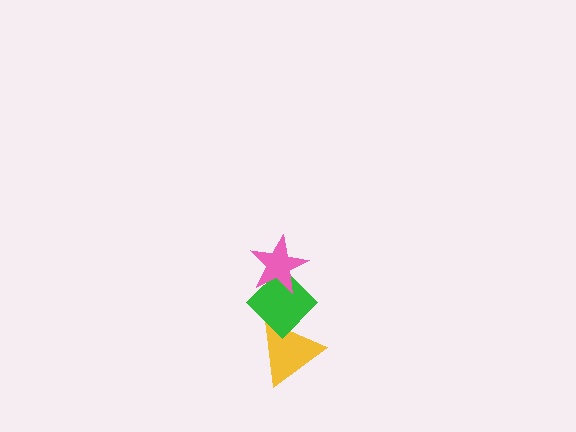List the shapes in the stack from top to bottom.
From top to bottom: the pink star, the green diamond, the yellow triangle.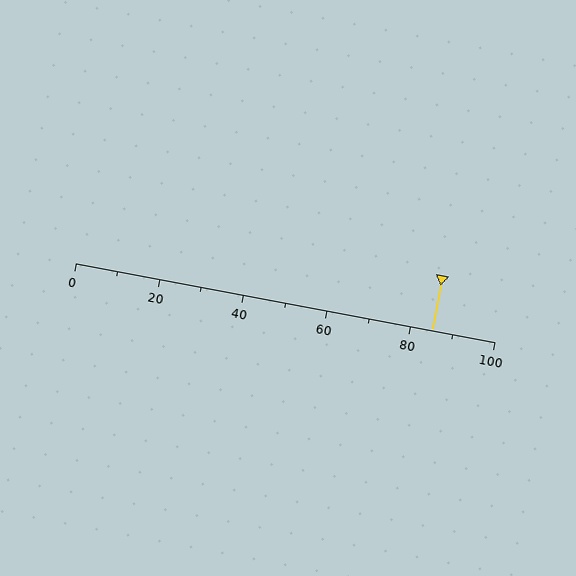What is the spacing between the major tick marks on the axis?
The major ticks are spaced 20 apart.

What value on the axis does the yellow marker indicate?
The marker indicates approximately 85.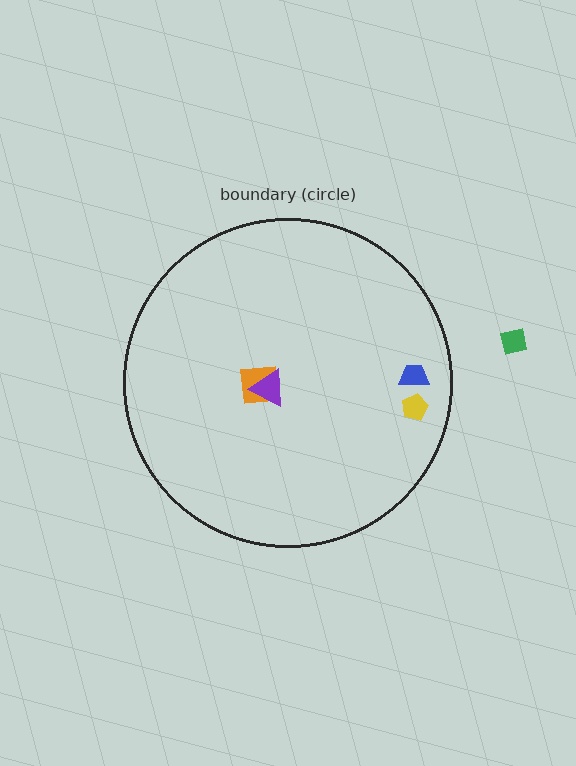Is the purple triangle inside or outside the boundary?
Inside.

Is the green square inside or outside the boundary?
Outside.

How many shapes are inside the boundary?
4 inside, 1 outside.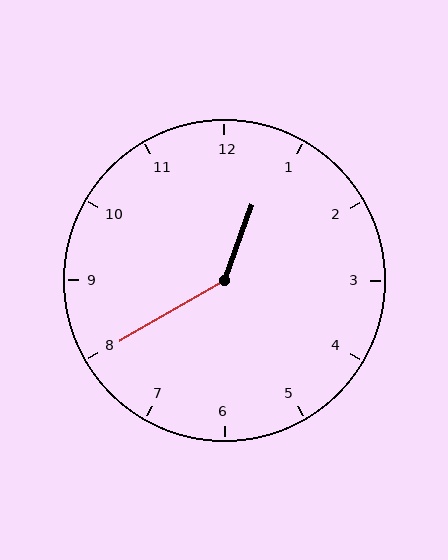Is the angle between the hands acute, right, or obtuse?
It is obtuse.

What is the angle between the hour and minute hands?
Approximately 140 degrees.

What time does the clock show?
12:40.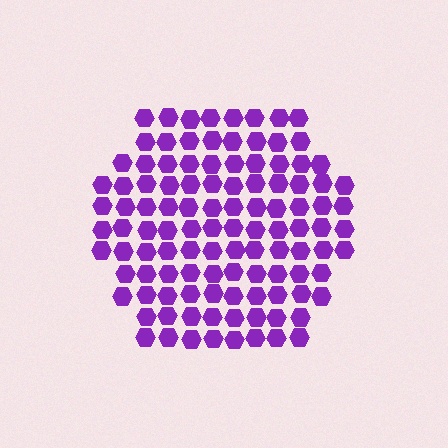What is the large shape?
The large shape is a hexagon.